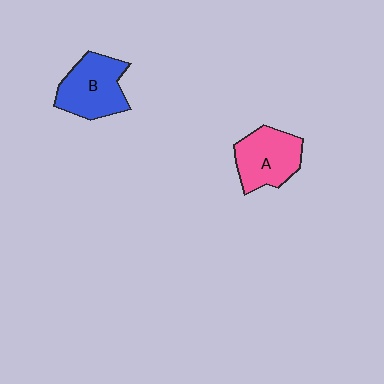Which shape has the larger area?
Shape B (blue).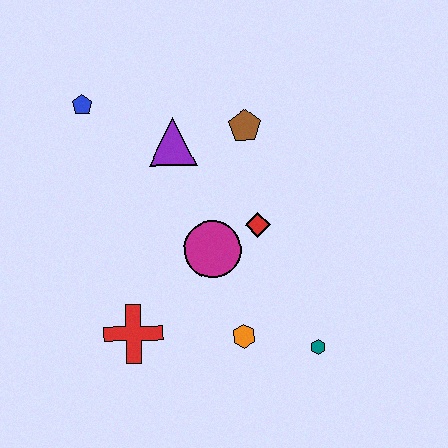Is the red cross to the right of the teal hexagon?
No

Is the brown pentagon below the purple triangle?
No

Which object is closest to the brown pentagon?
The purple triangle is closest to the brown pentagon.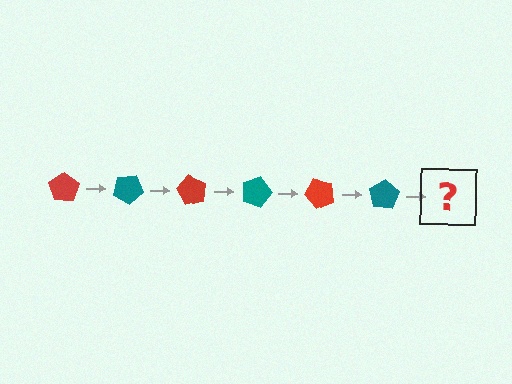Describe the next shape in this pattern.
It should be a red pentagon, rotated 180 degrees from the start.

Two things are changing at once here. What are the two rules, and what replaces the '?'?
The two rules are that it rotates 30 degrees each step and the color cycles through red and teal. The '?' should be a red pentagon, rotated 180 degrees from the start.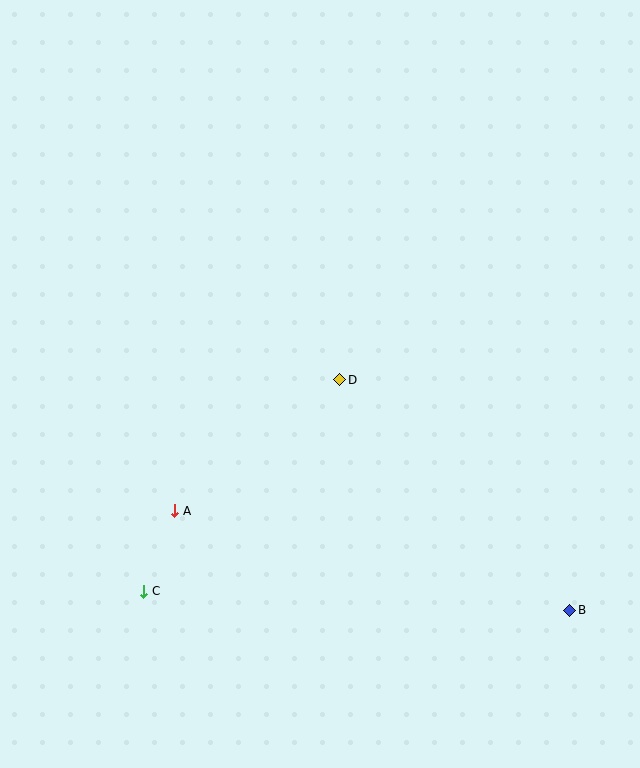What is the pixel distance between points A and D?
The distance between A and D is 211 pixels.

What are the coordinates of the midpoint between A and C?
The midpoint between A and C is at (159, 551).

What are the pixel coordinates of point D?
Point D is at (340, 380).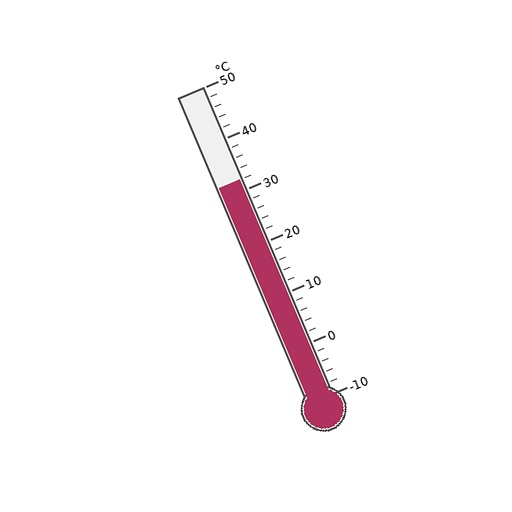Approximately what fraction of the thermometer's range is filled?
The thermometer is filled to approximately 70% of its range.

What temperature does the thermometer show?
The thermometer shows approximately 32°C.